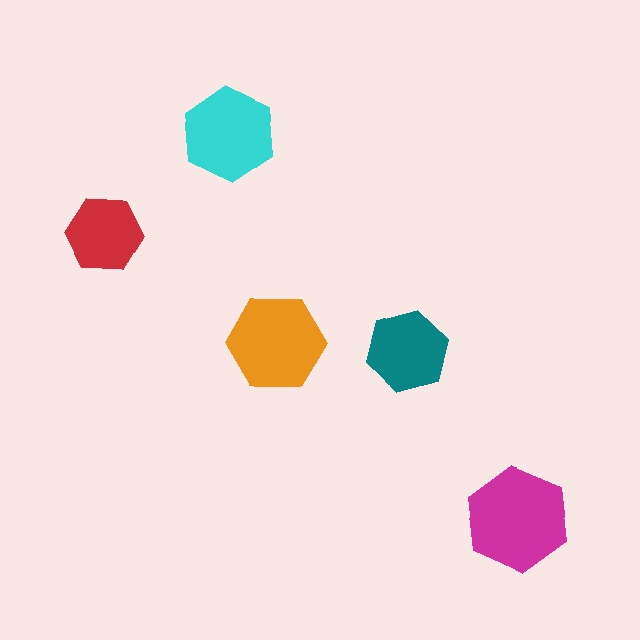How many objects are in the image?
There are 5 objects in the image.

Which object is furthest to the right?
The magenta hexagon is rightmost.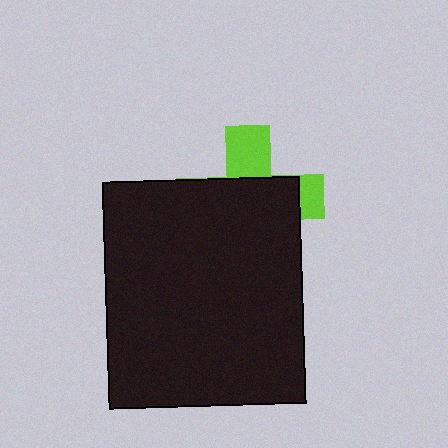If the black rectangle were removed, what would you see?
You would see the complete lime cross.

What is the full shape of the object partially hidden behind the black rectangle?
The partially hidden object is a lime cross.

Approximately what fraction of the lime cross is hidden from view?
Roughly 69% of the lime cross is hidden behind the black rectangle.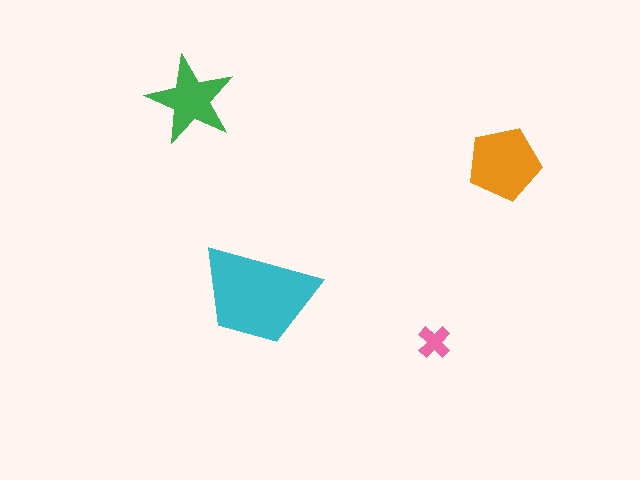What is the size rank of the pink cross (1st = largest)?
4th.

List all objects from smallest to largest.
The pink cross, the green star, the orange pentagon, the cyan trapezoid.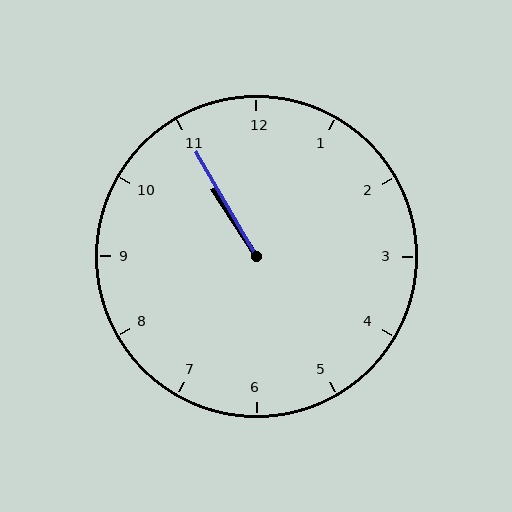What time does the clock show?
10:55.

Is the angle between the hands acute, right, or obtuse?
It is acute.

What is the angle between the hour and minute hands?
Approximately 2 degrees.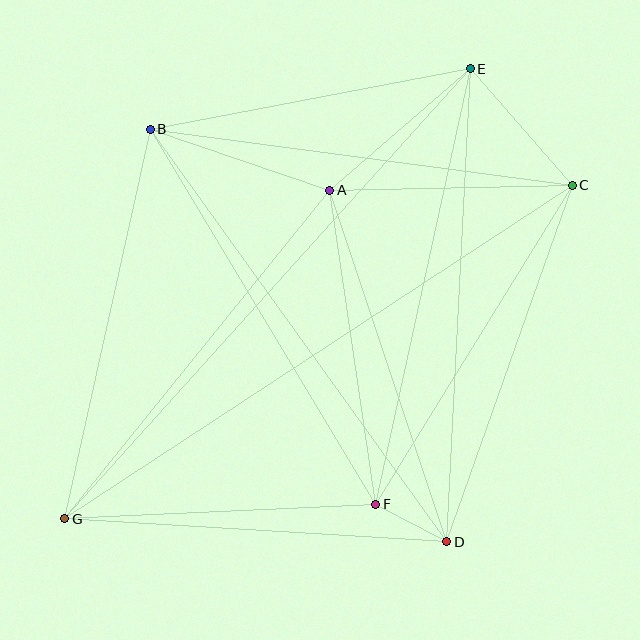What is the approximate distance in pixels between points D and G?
The distance between D and G is approximately 383 pixels.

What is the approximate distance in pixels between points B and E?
The distance between B and E is approximately 325 pixels.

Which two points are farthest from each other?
Points C and G are farthest from each other.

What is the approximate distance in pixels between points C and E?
The distance between C and E is approximately 155 pixels.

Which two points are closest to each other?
Points D and F are closest to each other.